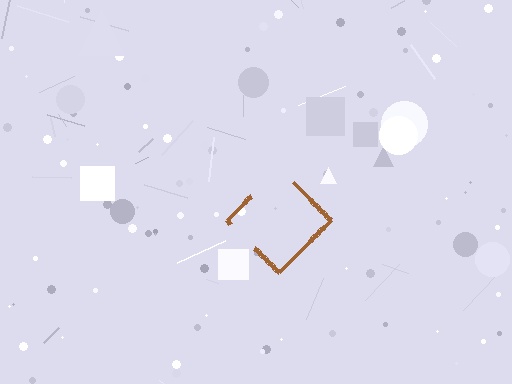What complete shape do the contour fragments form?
The contour fragments form a diamond.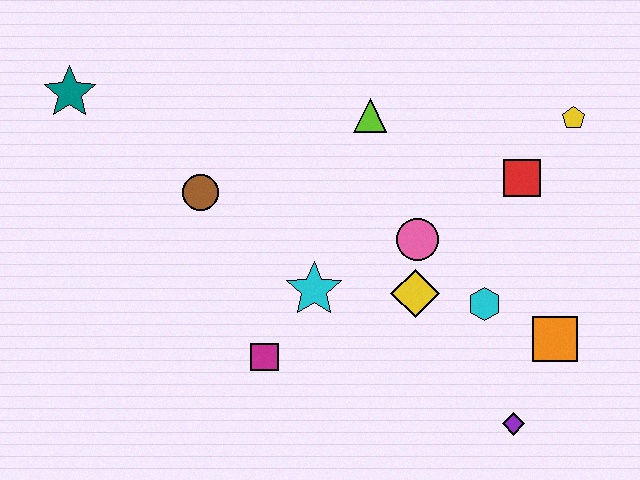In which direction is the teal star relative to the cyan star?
The teal star is to the left of the cyan star.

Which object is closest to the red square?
The yellow pentagon is closest to the red square.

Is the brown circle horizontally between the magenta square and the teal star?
Yes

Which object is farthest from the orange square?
The teal star is farthest from the orange square.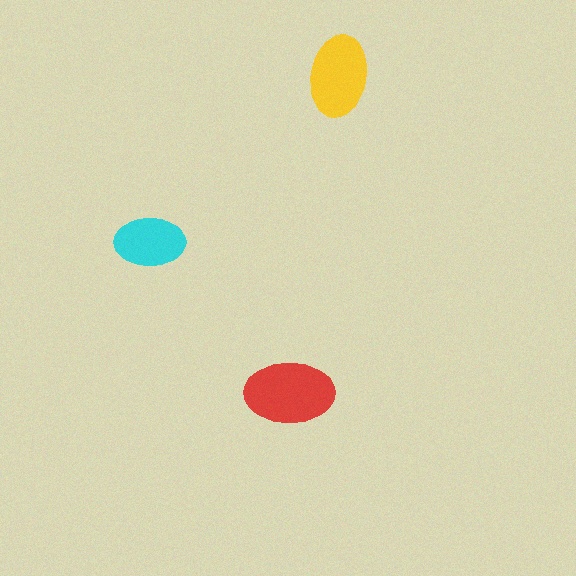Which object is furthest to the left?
The cyan ellipse is leftmost.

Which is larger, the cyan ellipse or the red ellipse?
The red one.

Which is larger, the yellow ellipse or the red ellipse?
The red one.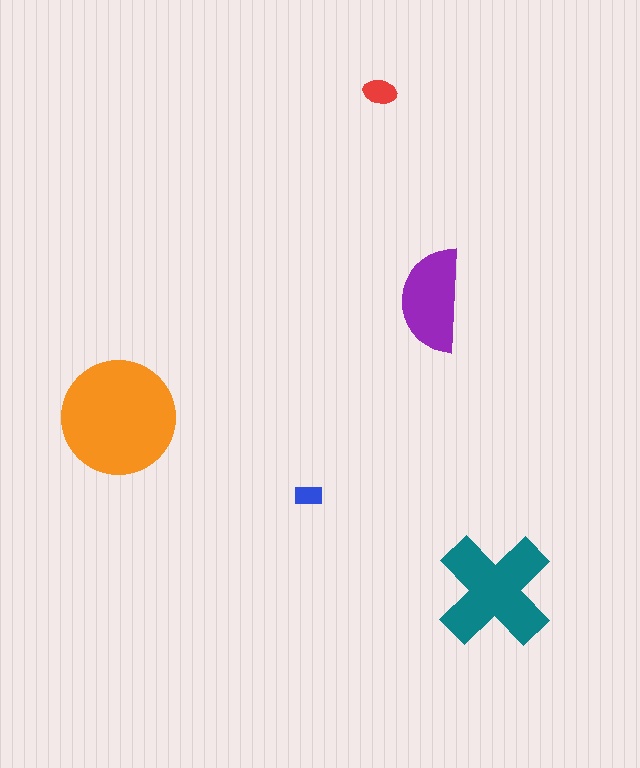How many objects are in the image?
There are 5 objects in the image.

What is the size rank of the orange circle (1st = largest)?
1st.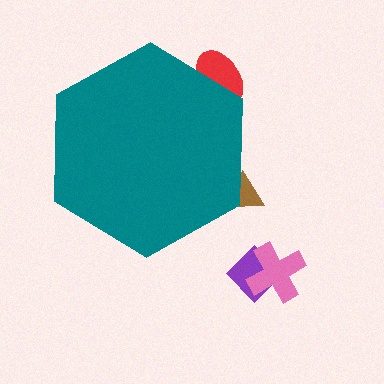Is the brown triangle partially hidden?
Yes, the brown triangle is partially hidden behind the teal hexagon.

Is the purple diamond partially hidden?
No, the purple diamond is fully visible.